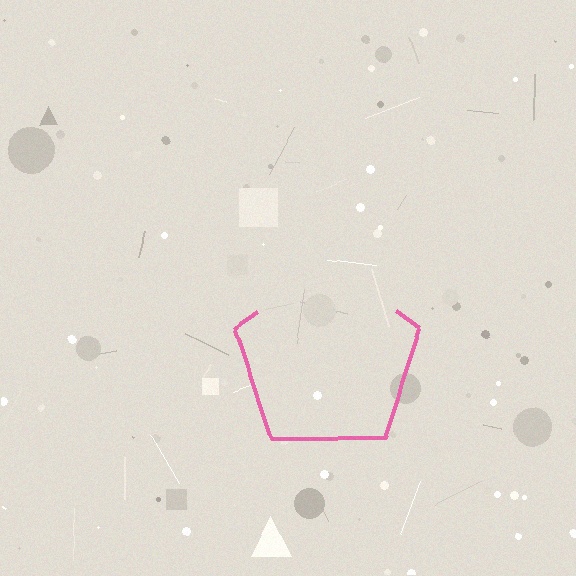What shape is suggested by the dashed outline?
The dashed outline suggests a pentagon.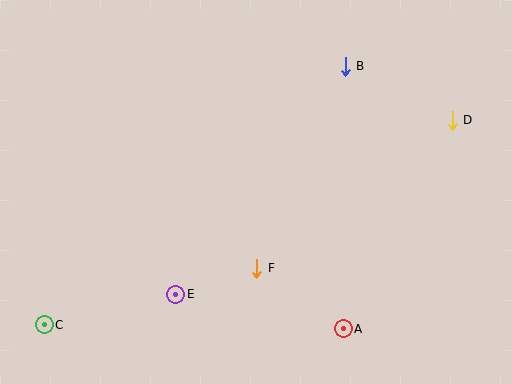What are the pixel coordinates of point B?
Point B is at (345, 66).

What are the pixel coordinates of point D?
Point D is at (452, 120).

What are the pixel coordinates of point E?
Point E is at (176, 294).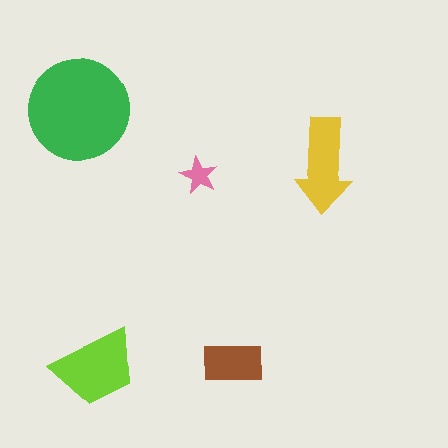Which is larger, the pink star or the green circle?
The green circle.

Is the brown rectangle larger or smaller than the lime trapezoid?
Smaller.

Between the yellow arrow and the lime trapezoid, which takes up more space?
The lime trapezoid.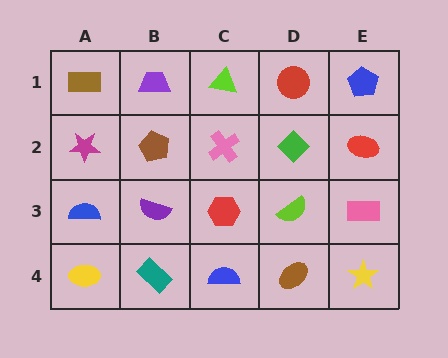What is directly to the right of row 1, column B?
A lime triangle.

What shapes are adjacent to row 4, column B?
A purple semicircle (row 3, column B), a yellow ellipse (row 4, column A), a blue semicircle (row 4, column C).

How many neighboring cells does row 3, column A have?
3.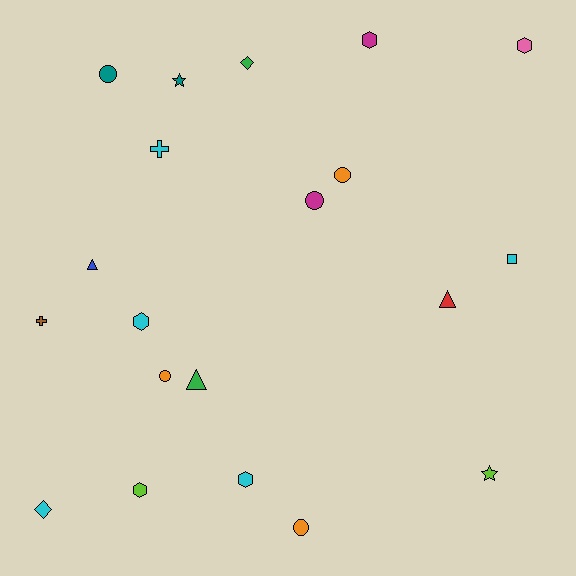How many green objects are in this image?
There are 2 green objects.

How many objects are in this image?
There are 20 objects.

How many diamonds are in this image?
There are 2 diamonds.